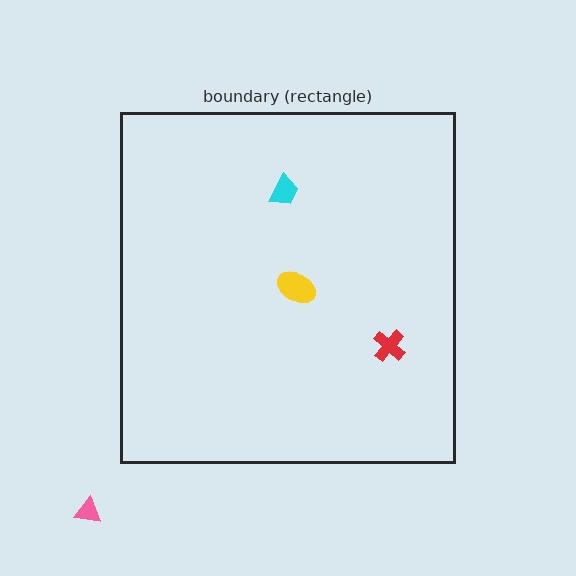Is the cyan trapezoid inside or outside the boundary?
Inside.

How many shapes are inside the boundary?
3 inside, 1 outside.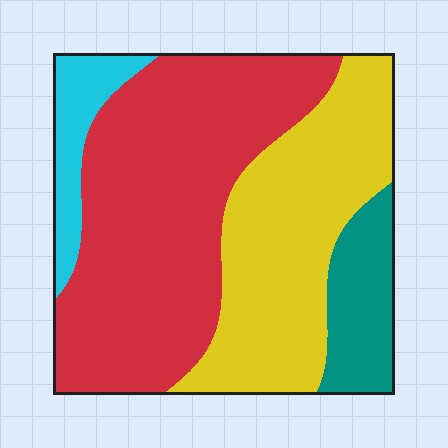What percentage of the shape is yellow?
Yellow takes up between a sixth and a third of the shape.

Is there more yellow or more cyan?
Yellow.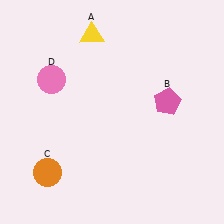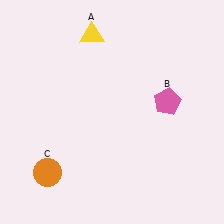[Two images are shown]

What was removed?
The pink circle (D) was removed in Image 2.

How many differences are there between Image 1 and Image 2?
There is 1 difference between the two images.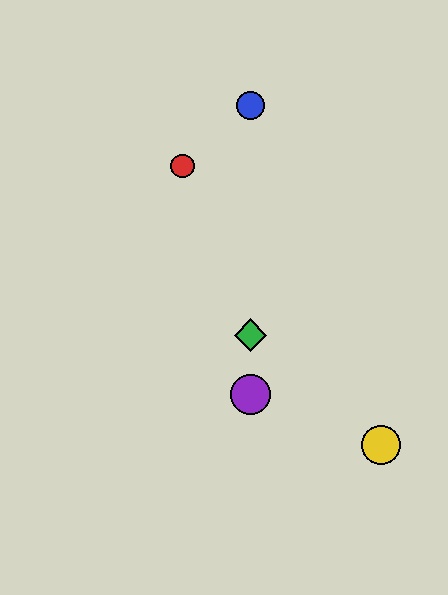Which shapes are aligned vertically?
The blue circle, the green diamond, the purple circle are aligned vertically.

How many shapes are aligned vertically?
3 shapes (the blue circle, the green diamond, the purple circle) are aligned vertically.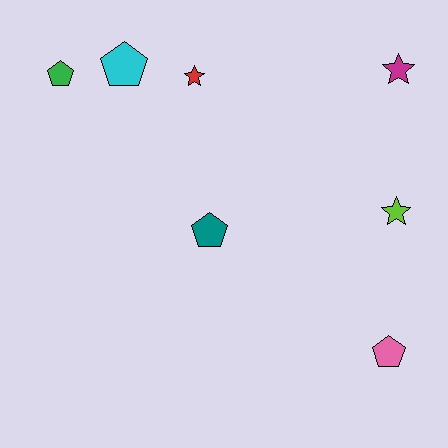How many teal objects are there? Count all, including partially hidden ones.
There is 1 teal object.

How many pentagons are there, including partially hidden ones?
There are 4 pentagons.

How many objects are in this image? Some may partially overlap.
There are 7 objects.